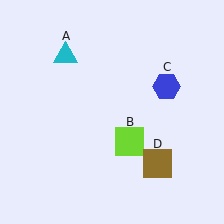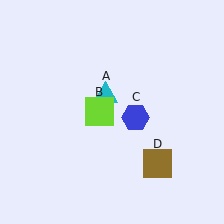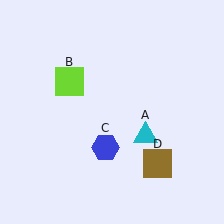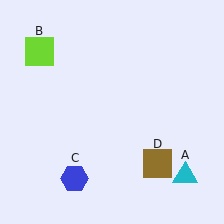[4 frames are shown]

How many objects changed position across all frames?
3 objects changed position: cyan triangle (object A), lime square (object B), blue hexagon (object C).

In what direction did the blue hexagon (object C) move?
The blue hexagon (object C) moved down and to the left.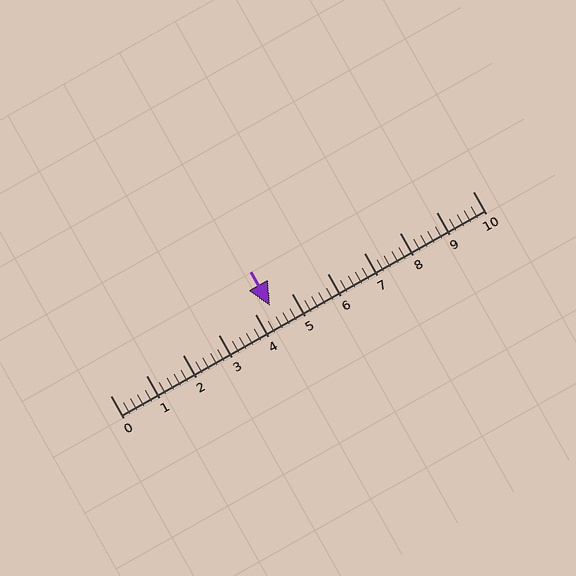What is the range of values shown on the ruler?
The ruler shows values from 0 to 10.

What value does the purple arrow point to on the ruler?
The purple arrow points to approximately 4.4.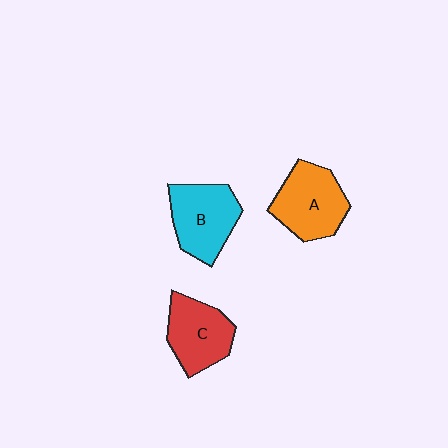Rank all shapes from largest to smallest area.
From largest to smallest: A (orange), B (cyan), C (red).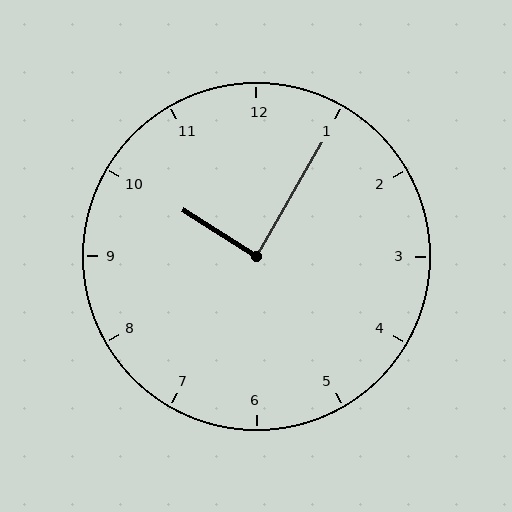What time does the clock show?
10:05.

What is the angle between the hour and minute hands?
Approximately 88 degrees.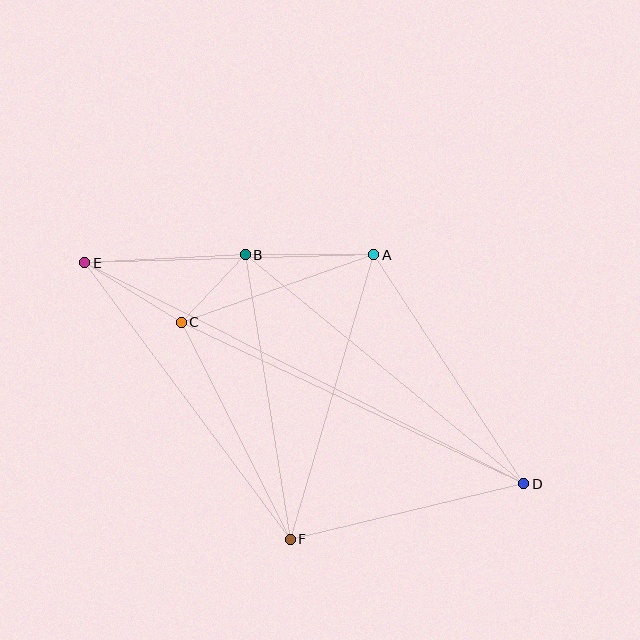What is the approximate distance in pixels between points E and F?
The distance between E and F is approximately 344 pixels.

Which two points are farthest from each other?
Points D and E are farthest from each other.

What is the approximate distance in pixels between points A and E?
The distance between A and E is approximately 289 pixels.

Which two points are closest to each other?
Points B and C are closest to each other.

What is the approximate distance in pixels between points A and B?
The distance between A and B is approximately 128 pixels.